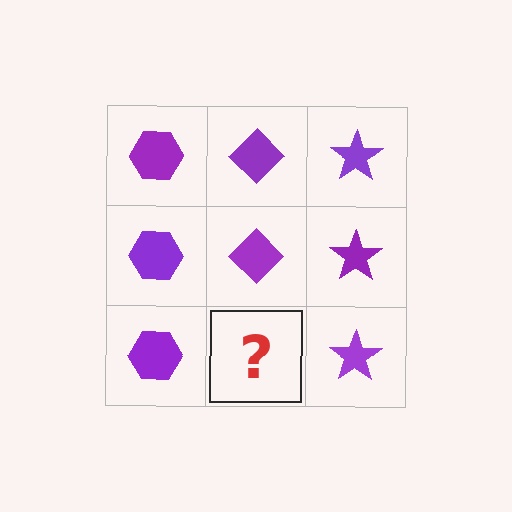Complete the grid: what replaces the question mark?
The question mark should be replaced with a purple diamond.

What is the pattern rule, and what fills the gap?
The rule is that each column has a consistent shape. The gap should be filled with a purple diamond.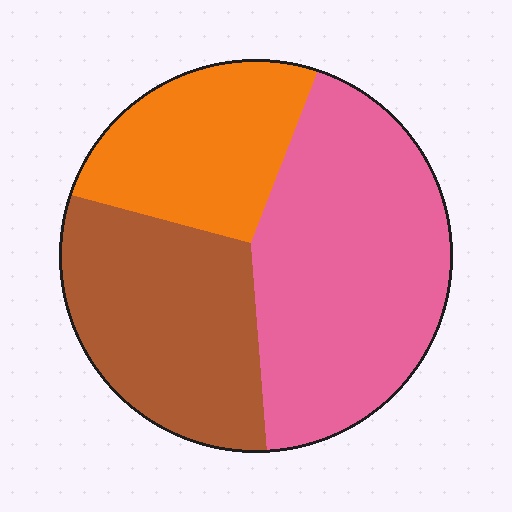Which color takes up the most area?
Pink, at roughly 45%.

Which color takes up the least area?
Orange, at roughly 25%.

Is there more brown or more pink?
Pink.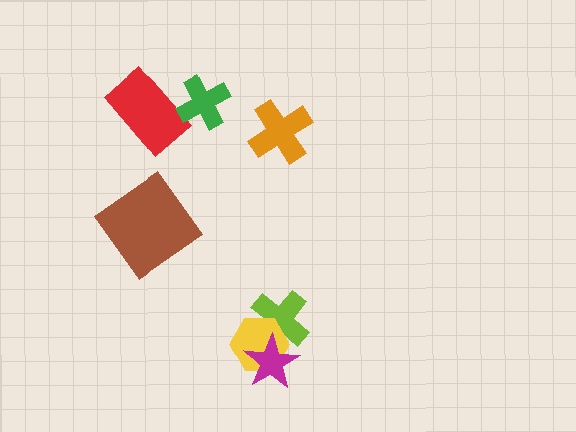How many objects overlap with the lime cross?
2 objects overlap with the lime cross.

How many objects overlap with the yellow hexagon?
2 objects overlap with the yellow hexagon.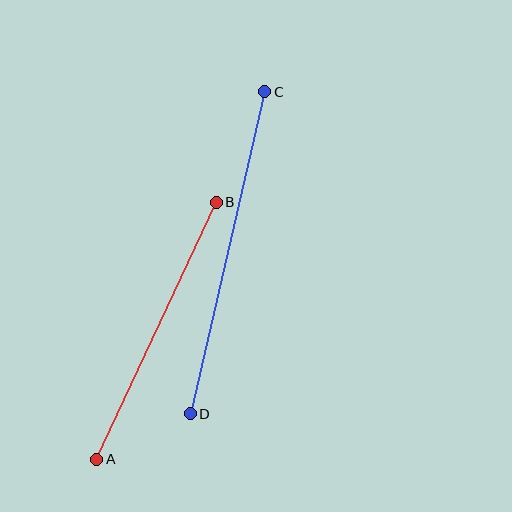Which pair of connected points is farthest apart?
Points C and D are farthest apart.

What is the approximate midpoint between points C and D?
The midpoint is at approximately (227, 253) pixels.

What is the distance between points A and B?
The distance is approximately 284 pixels.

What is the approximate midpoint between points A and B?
The midpoint is at approximately (157, 331) pixels.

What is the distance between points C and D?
The distance is approximately 330 pixels.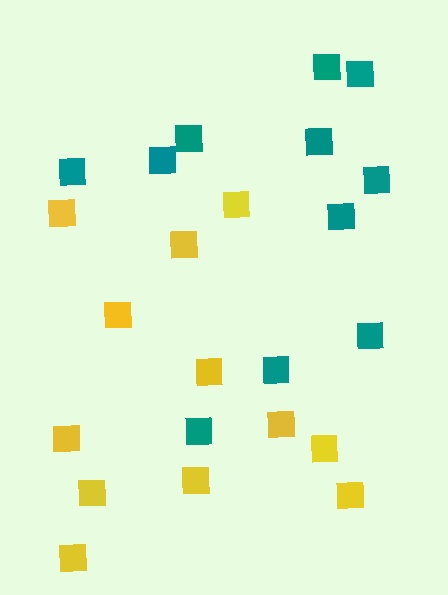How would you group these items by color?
There are 2 groups: one group of yellow squares (12) and one group of teal squares (11).